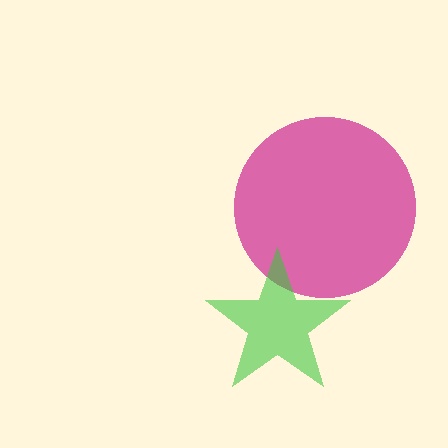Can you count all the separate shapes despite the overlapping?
Yes, there are 2 separate shapes.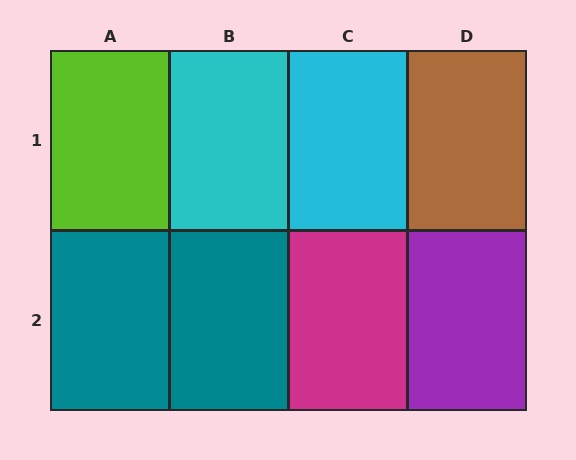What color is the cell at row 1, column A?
Lime.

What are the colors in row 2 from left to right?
Teal, teal, magenta, purple.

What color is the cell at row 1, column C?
Cyan.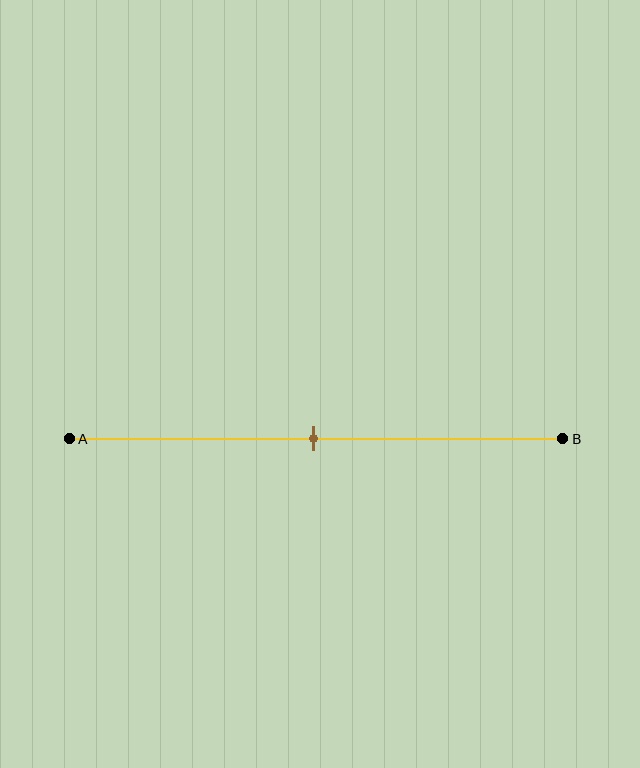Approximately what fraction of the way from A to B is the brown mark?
The brown mark is approximately 50% of the way from A to B.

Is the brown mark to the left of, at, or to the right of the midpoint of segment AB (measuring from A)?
The brown mark is approximately at the midpoint of segment AB.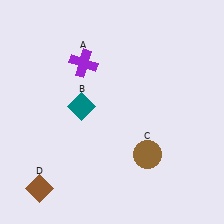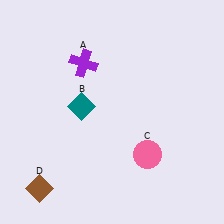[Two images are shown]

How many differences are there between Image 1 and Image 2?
There is 1 difference between the two images.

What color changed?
The circle (C) changed from brown in Image 1 to pink in Image 2.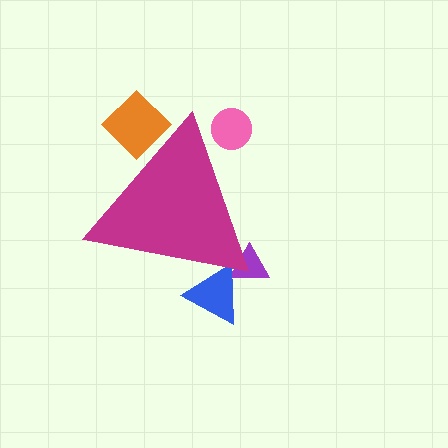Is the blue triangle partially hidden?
Yes, the blue triangle is partially hidden behind the magenta triangle.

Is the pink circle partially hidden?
Yes, the pink circle is partially hidden behind the magenta triangle.